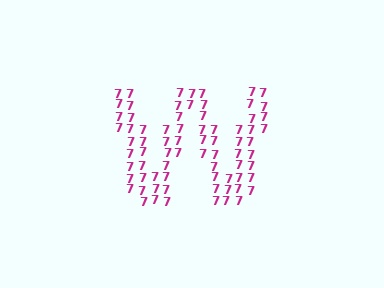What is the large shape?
The large shape is the letter W.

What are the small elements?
The small elements are digit 7's.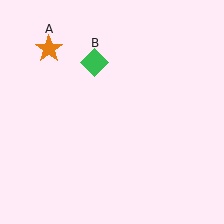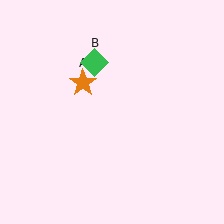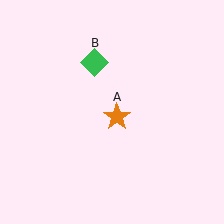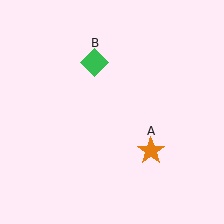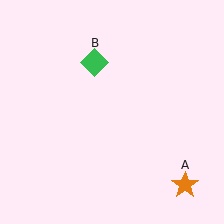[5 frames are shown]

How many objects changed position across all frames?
1 object changed position: orange star (object A).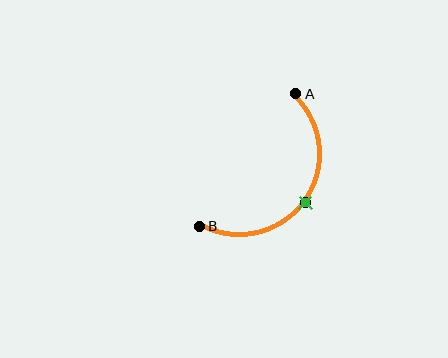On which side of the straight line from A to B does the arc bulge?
The arc bulges below and to the right of the straight line connecting A and B.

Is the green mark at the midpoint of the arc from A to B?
Yes. The green mark lies on the arc at equal arc-length from both A and B — it is the arc midpoint.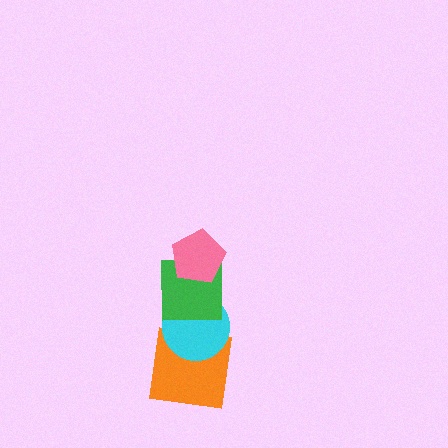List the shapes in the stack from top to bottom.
From top to bottom: the pink pentagon, the green square, the cyan circle, the orange square.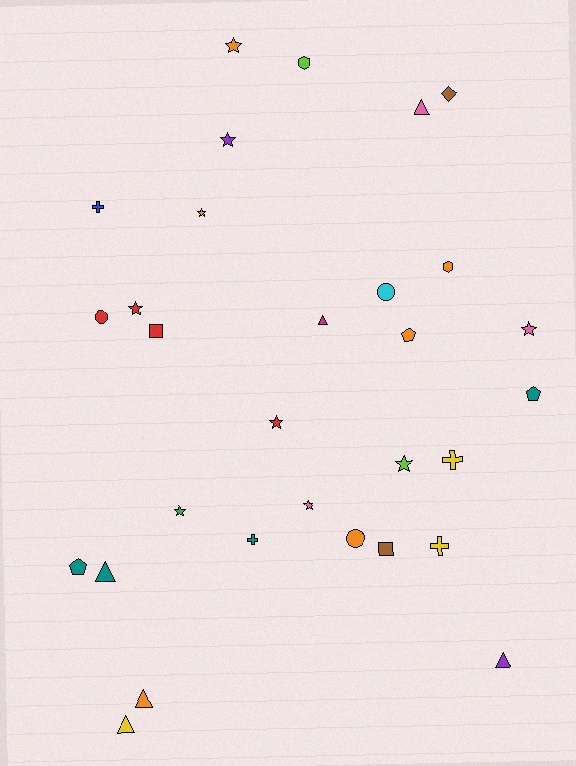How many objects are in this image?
There are 30 objects.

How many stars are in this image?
There are 9 stars.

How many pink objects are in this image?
There are 3 pink objects.